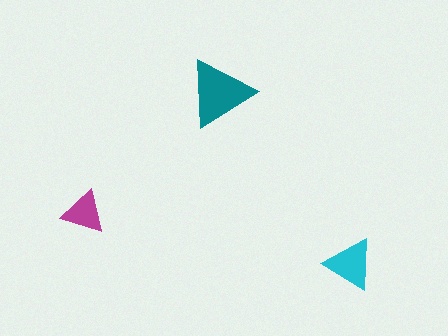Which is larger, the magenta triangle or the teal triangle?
The teal one.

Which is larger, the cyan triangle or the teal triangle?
The teal one.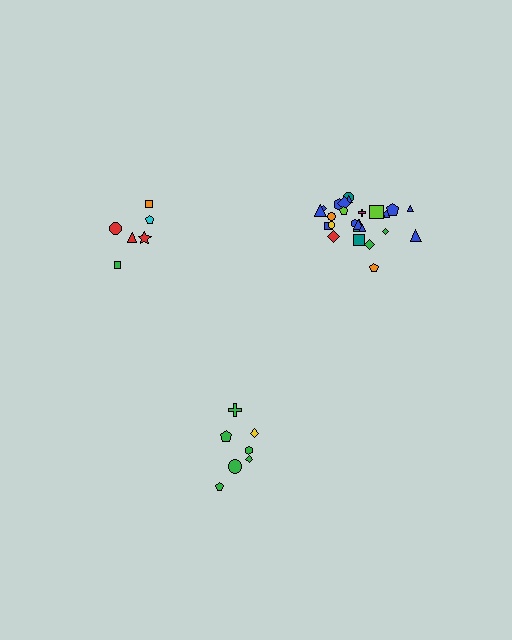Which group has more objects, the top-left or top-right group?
The top-right group.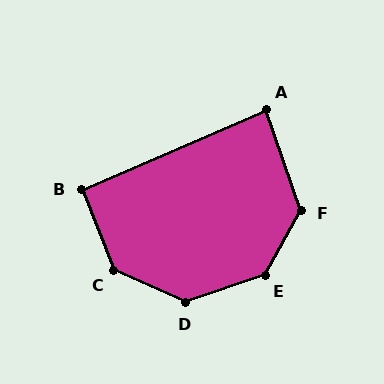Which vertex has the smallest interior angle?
A, at approximately 86 degrees.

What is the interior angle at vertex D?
Approximately 137 degrees (obtuse).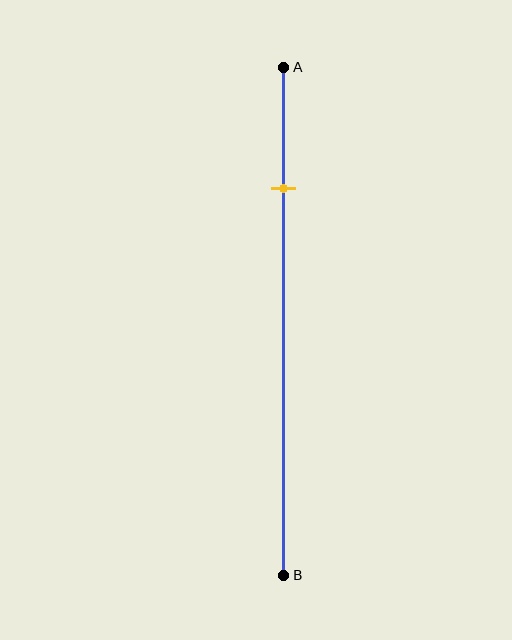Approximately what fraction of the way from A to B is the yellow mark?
The yellow mark is approximately 25% of the way from A to B.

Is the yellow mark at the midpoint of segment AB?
No, the mark is at about 25% from A, not at the 50% midpoint.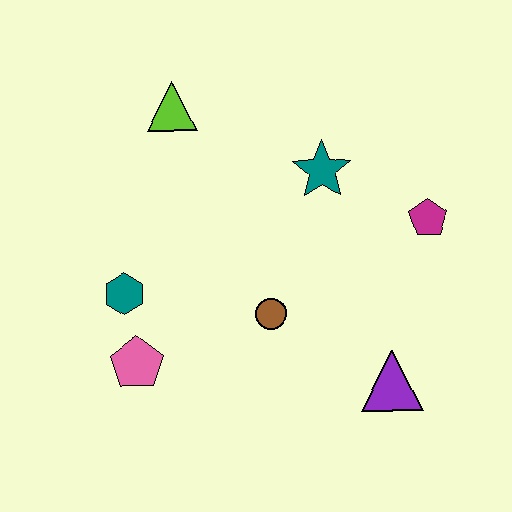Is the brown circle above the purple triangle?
Yes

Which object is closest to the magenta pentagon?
The teal star is closest to the magenta pentagon.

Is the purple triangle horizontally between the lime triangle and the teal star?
No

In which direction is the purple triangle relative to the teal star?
The purple triangle is below the teal star.